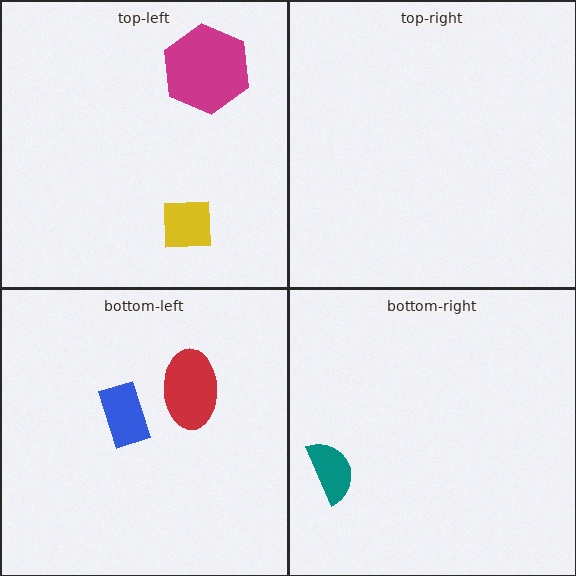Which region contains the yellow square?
The top-left region.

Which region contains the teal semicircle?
The bottom-right region.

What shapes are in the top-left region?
The yellow square, the magenta hexagon.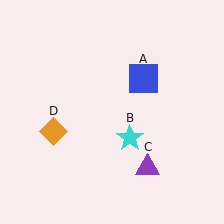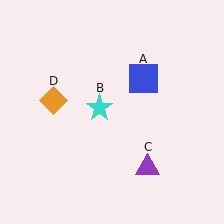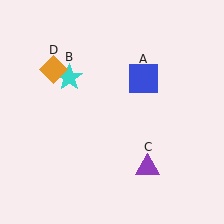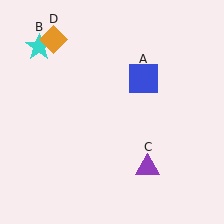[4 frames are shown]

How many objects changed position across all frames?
2 objects changed position: cyan star (object B), orange diamond (object D).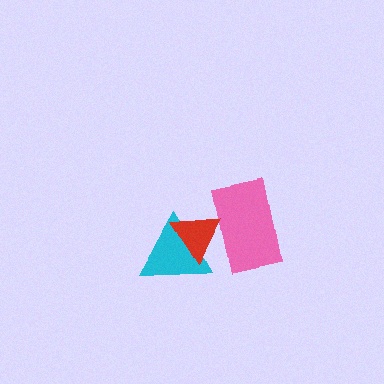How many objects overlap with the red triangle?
2 objects overlap with the red triangle.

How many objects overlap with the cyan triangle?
1 object overlaps with the cyan triangle.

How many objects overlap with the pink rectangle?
1 object overlaps with the pink rectangle.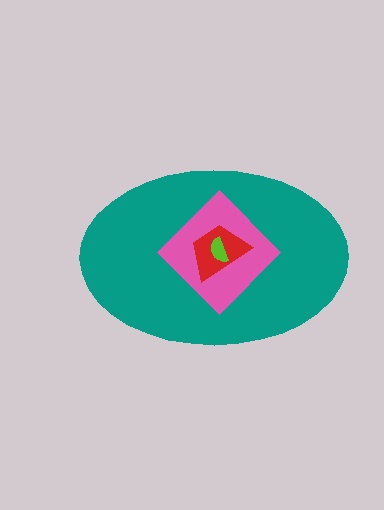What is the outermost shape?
The teal ellipse.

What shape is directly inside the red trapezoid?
The lime semicircle.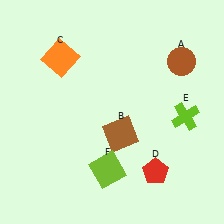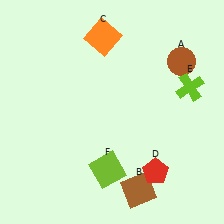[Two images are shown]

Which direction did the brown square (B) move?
The brown square (B) moved down.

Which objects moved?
The objects that moved are: the brown square (B), the orange square (C), the lime cross (E).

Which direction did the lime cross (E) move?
The lime cross (E) moved up.